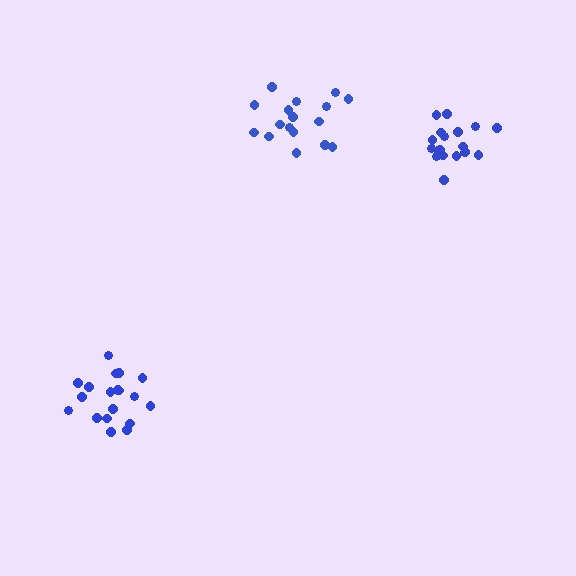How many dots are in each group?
Group 1: 17 dots, Group 2: 19 dots, Group 3: 19 dots (55 total).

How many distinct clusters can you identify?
There are 3 distinct clusters.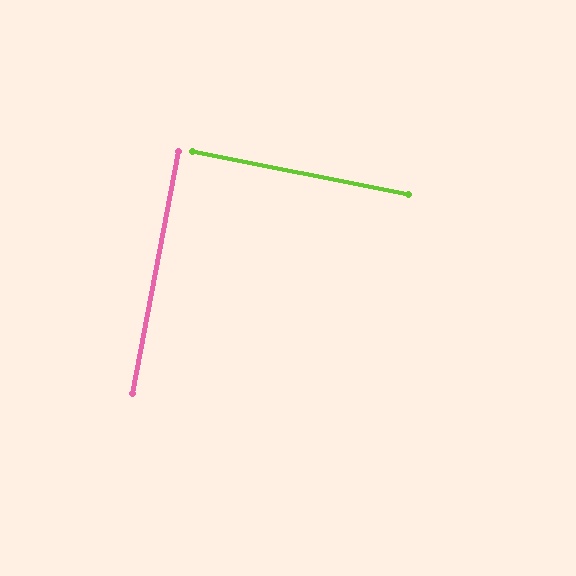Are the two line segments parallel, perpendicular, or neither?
Perpendicular — they meet at approximately 89°.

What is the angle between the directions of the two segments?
Approximately 89 degrees.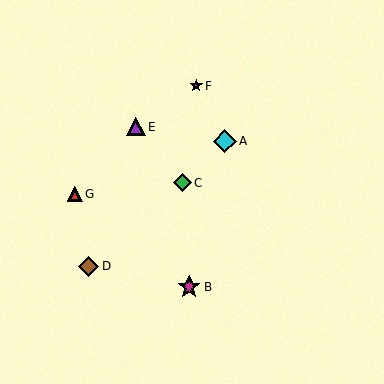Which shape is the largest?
The magenta star (labeled B) is the largest.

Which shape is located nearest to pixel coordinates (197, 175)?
The green diamond (labeled C) at (182, 183) is nearest to that location.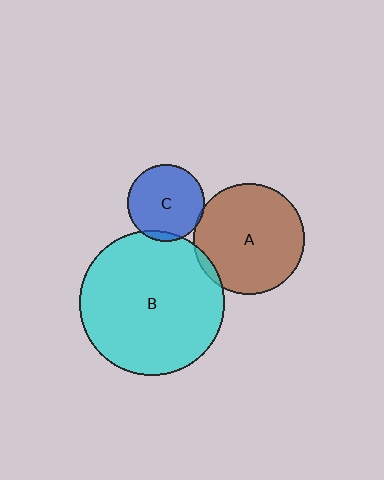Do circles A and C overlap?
Yes.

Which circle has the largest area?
Circle B (cyan).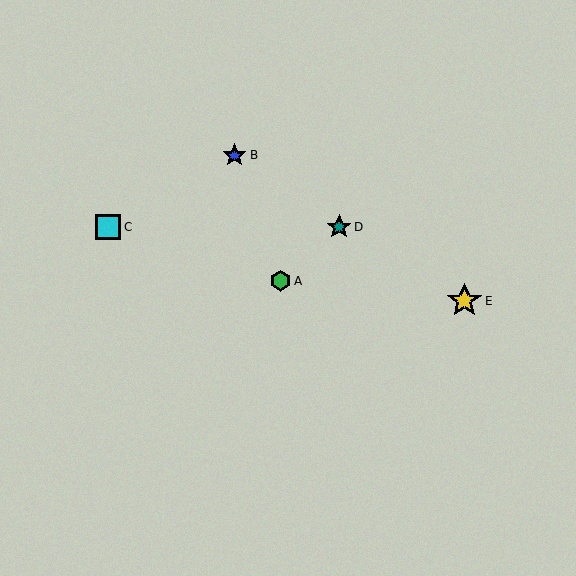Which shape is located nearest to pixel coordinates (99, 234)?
The cyan square (labeled C) at (108, 227) is nearest to that location.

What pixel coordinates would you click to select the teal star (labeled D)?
Click at (339, 227) to select the teal star D.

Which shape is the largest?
The yellow star (labeled E) is the largest.